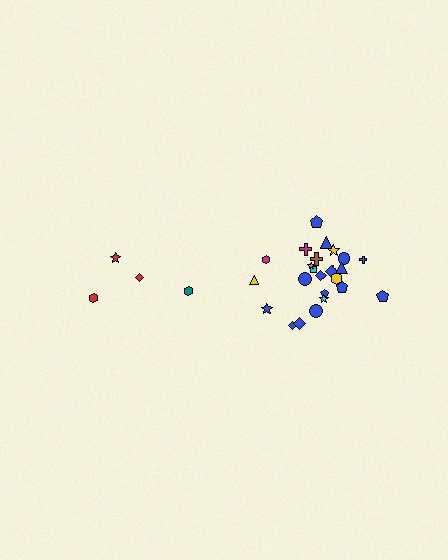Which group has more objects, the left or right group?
The right group.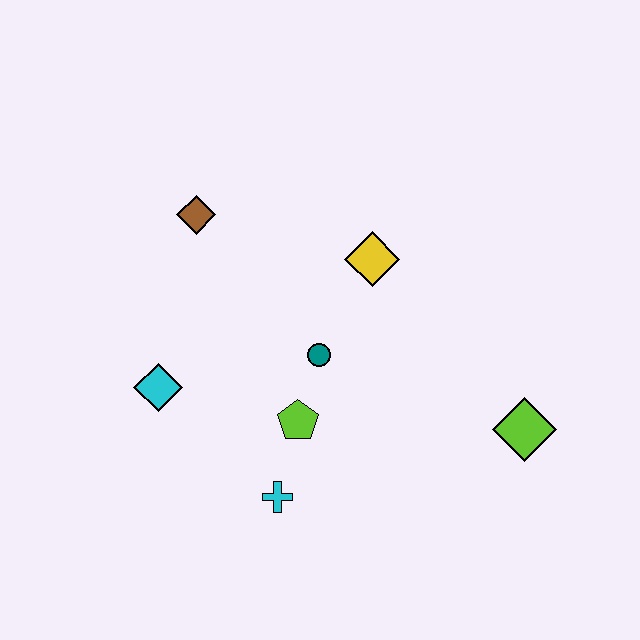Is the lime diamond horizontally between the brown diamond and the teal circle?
No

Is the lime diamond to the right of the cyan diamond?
Yes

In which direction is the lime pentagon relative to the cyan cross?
The lime pentagon is above the cyan cross.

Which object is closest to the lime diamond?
The teal circle is closest to the lime diamond.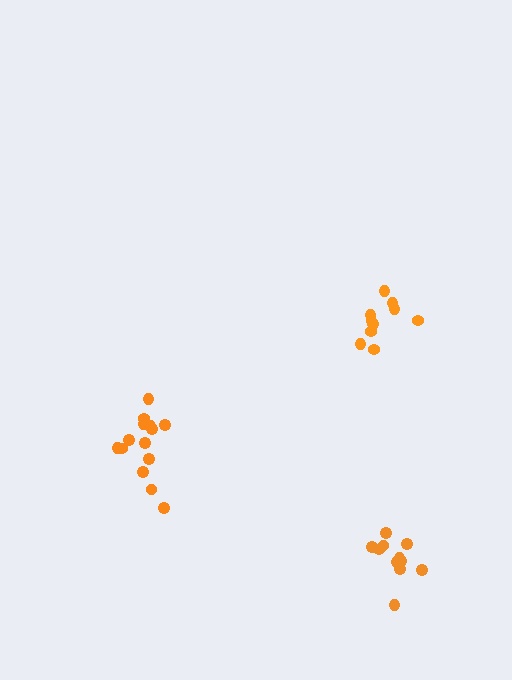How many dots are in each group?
Group 1: 10 dots, Group 2: 11 dots, Group 3: 14 dots (35 total).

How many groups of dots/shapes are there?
There are 3 groups.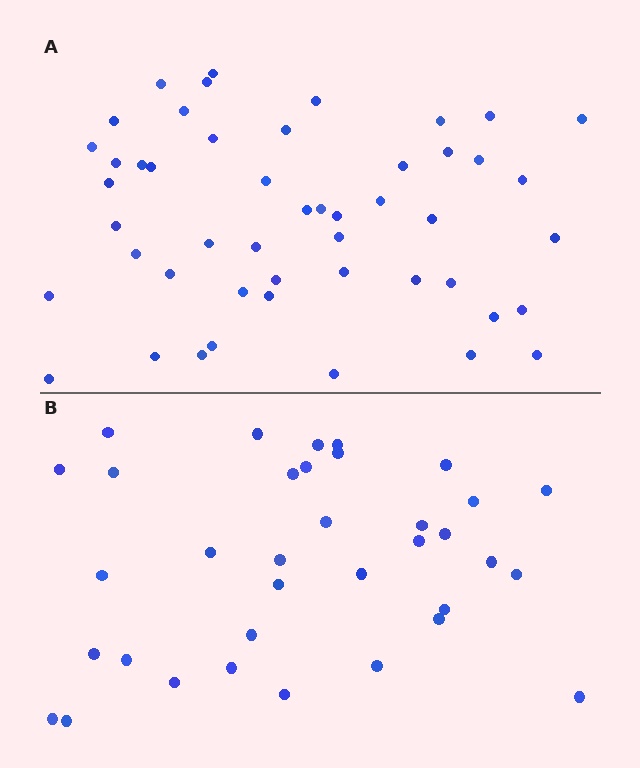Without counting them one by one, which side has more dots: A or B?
Region A (the top region) has more dots.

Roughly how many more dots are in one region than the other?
Region A has approximately 15 more dots than region B.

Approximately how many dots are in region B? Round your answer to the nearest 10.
About 40 dots. (The exact count is 35, which rounds to 40.)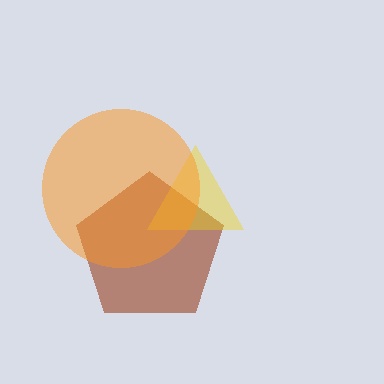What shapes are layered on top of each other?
The layered shapes are: a brown pentagon, a yellow triangle, an orange circle.